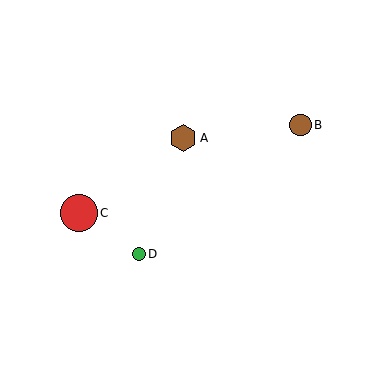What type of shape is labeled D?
Shape D is a green circle.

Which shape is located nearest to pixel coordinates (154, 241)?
The green circle (labeled D) at (139, 254) is nearest to that location.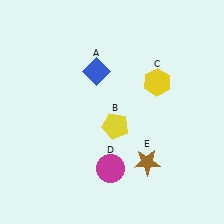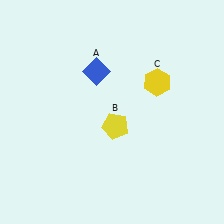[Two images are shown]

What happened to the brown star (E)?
The brown star (E) was removed in Image 2. It was in the bottom-right area of Image 1.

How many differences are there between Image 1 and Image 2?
There are 2 differences between the two images.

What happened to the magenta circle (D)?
The magenta circle (D) was removed in Image 2. It was in the bottom-left area of Image 1.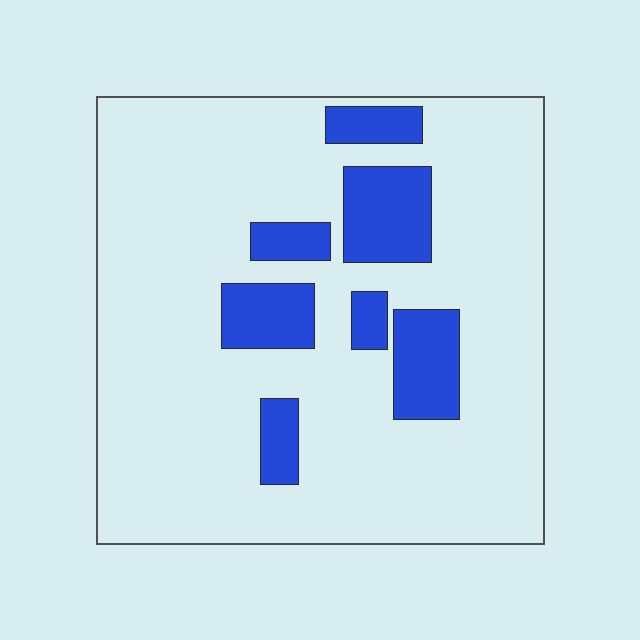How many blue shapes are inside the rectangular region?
7.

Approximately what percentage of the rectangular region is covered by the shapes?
Approximately 15%.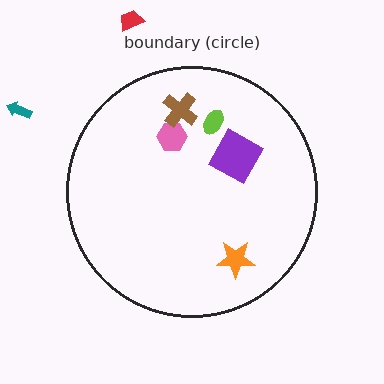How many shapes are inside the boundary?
5 inside, 2 outside.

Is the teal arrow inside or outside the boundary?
Outside.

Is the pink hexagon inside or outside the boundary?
Inside.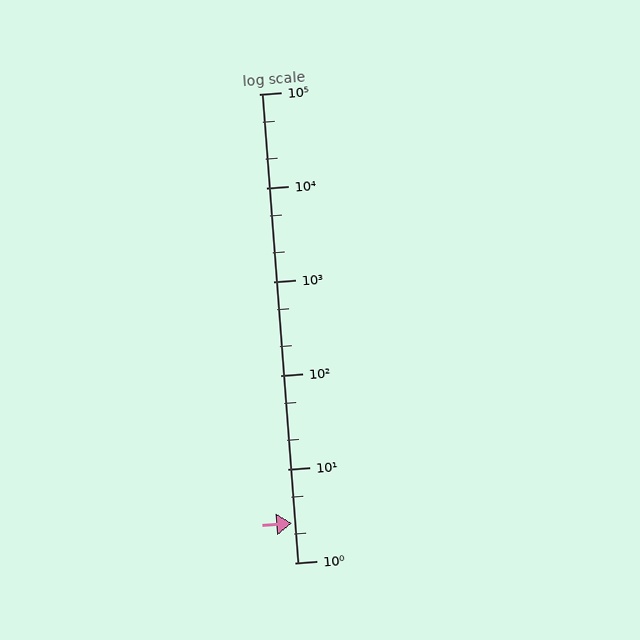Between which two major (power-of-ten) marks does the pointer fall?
The pointer is between 1 and 10.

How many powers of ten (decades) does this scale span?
The scale spans 5 decades, from 1 to 100000.